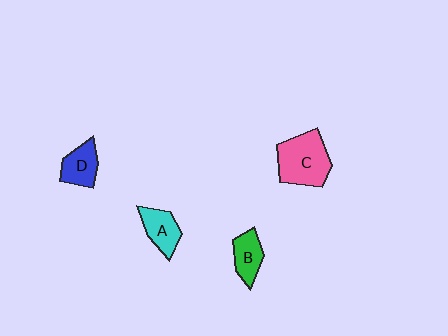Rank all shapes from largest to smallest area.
From largest to smallest: C (pink), A (cyan), D (blue), B (green).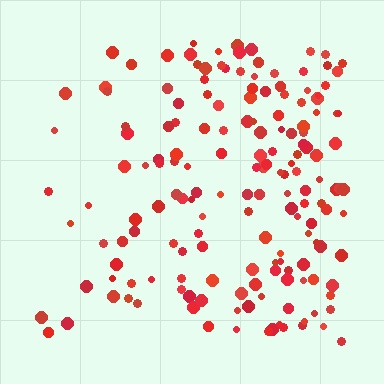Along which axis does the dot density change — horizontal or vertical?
Horizontal.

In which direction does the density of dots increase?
From left to right, with the right side densest.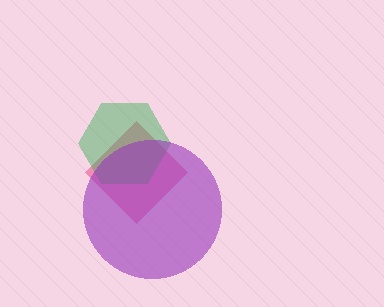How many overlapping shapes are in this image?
There are 3 overlapping shapes in the image.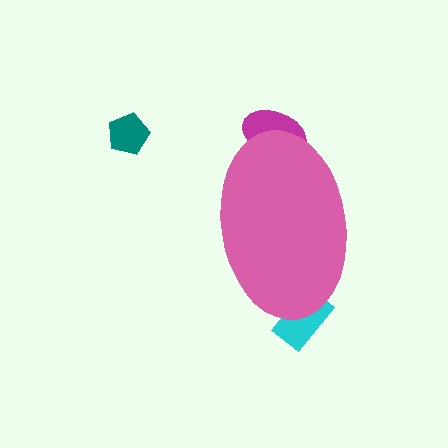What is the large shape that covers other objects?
A pink ellipse.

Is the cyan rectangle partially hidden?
Yes, the cyan rectangle is partially hidden behind the pink ellipse.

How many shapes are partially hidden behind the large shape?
2 shapes are partially hidden.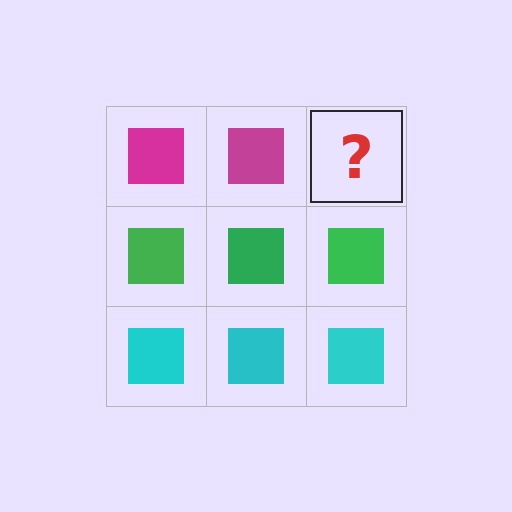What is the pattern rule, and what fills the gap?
The rule is that each row has a consistent color. The gap should be filled with a magenta square.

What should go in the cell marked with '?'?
The missing cell should contain a magenta square.